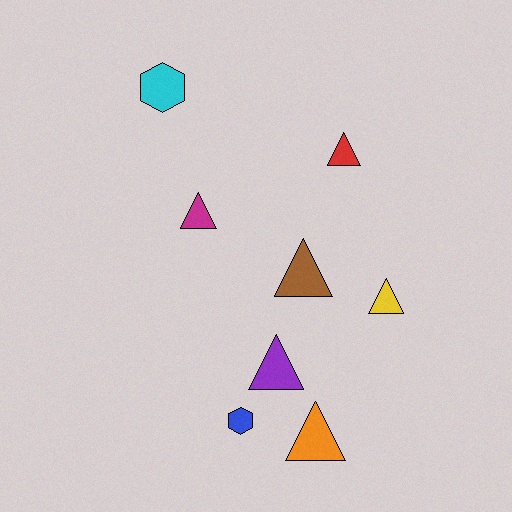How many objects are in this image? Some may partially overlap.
There are 8 objects.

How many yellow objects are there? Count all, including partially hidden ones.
There is 1 yellow object.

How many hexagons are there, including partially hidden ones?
There are 2 hexagons.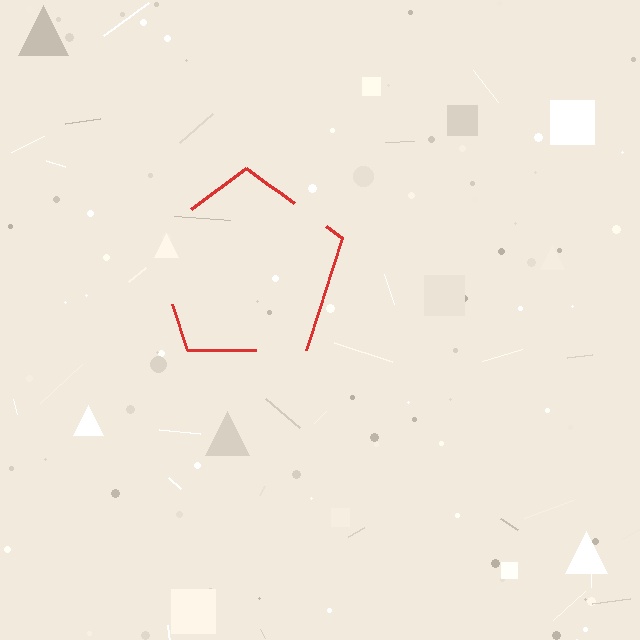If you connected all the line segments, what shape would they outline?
They would outline a pentagon.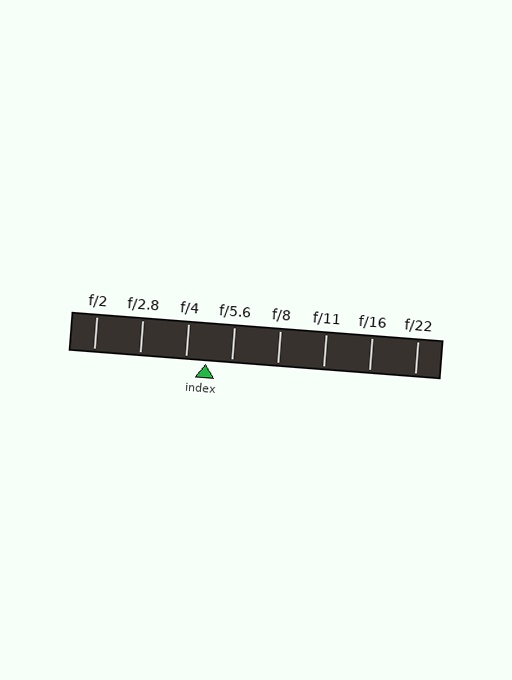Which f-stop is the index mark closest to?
The index mark is closest to f/4.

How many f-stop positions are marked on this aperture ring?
There are 8 f-stop positions marked.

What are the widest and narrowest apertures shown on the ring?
The widest aperture shown is f/2 and the narrowest is f/22.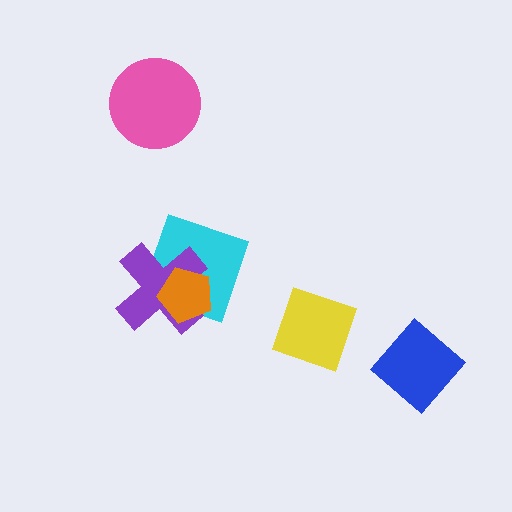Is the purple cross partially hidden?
Yes, it is partially covered by another shape.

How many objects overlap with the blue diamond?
0 objects overlap with the blue diamond.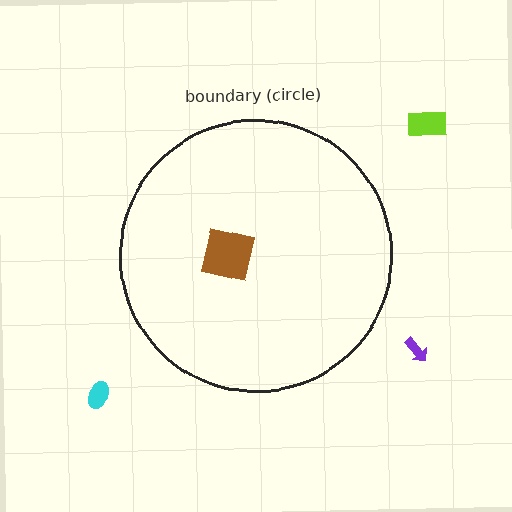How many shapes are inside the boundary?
1 inside, 3 outside.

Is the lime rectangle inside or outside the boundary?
Outside.